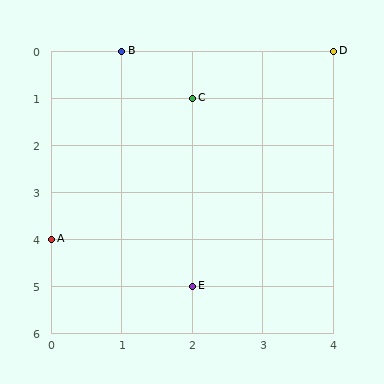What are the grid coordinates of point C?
Point C is at grid coordinates (2, 1).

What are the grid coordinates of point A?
Point A is at grid coordinates (0, 4).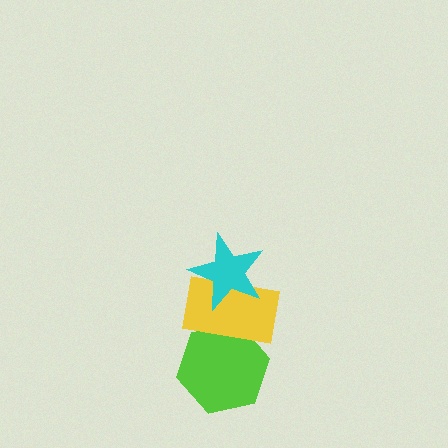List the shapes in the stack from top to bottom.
From top to bottom: the cyan star, the yellow rectangle, the lime hexagon.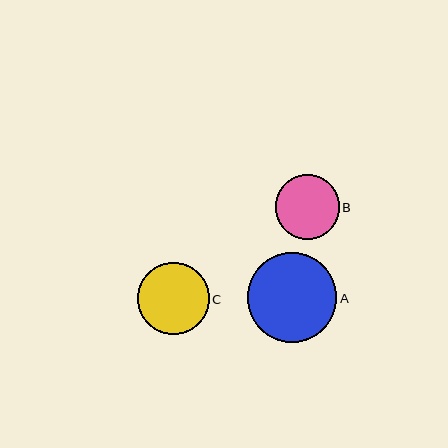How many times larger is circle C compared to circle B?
Circle C is approximately 1.1 times the size of circle B.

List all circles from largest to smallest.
From largest to smallest: A, C, B.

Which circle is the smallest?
Circle B is the smallest with a size of approximately 64 pixels.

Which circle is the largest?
Circle A is the largest with a size of approximately 89 pixels.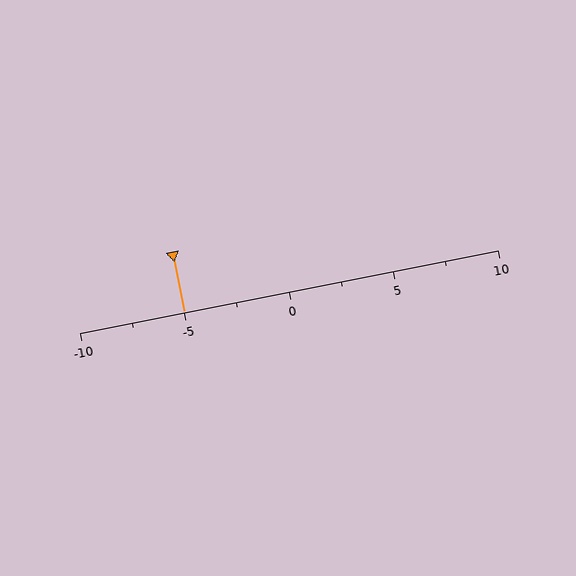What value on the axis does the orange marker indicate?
The marker indicates approximately -5.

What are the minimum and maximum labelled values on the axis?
The axis runs from -10 to 10.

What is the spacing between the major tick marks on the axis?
The major ticks are spaced 5 apart.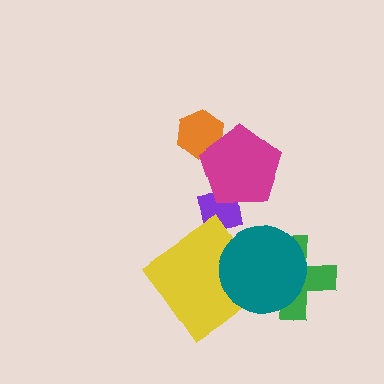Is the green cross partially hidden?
Yes, it is partially covered by another shape.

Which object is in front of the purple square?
The magenta pentagon is in front of the purple square.